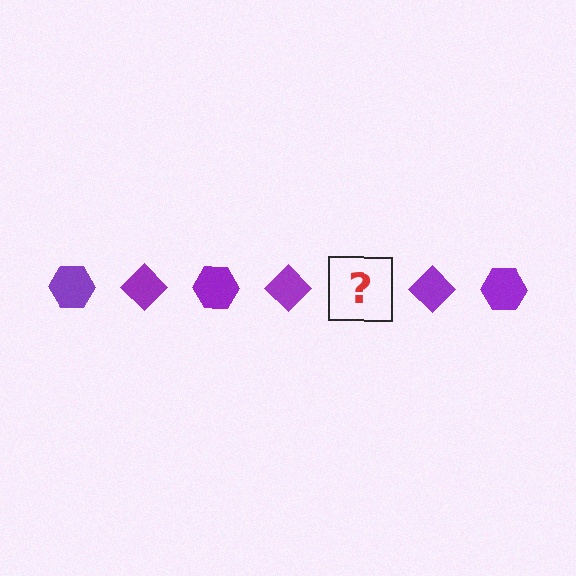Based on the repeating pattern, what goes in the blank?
The blank should be a purple hexagon.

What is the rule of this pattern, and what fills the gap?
The rule is that the pattern cycles through hexagon, diamond shapes in purple. The gap should be filled with a purple hexagon.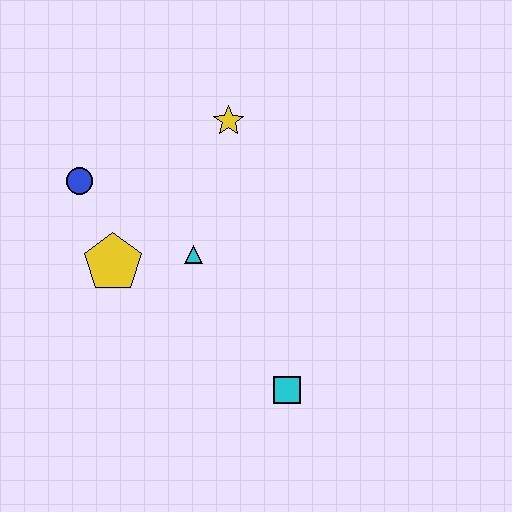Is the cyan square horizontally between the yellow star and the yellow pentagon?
No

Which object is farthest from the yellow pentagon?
The cyan square is farthest from the yellow pentagon.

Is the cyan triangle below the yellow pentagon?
No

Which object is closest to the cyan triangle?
The yellow pentagon is closest to the cyan triangle.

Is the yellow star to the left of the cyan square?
Yes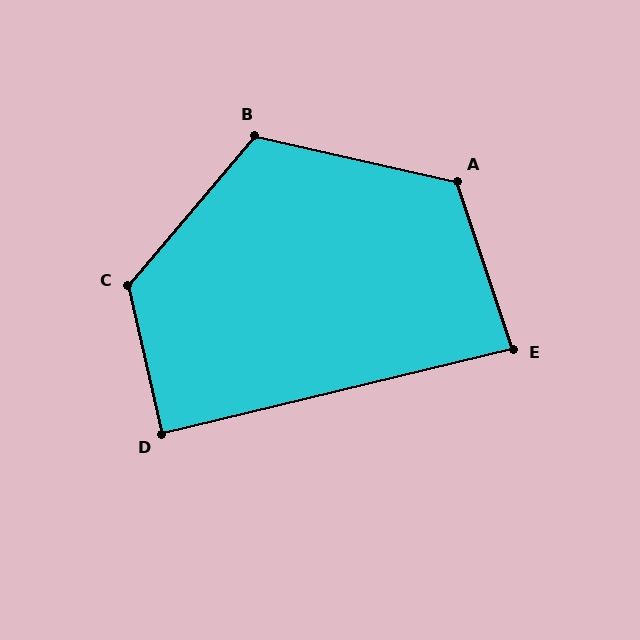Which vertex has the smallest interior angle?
E, at approximately 85 degrees.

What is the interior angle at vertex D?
Approximately 89 degrees (approximately right).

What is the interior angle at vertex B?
Approximately 118 degrees (obtuse).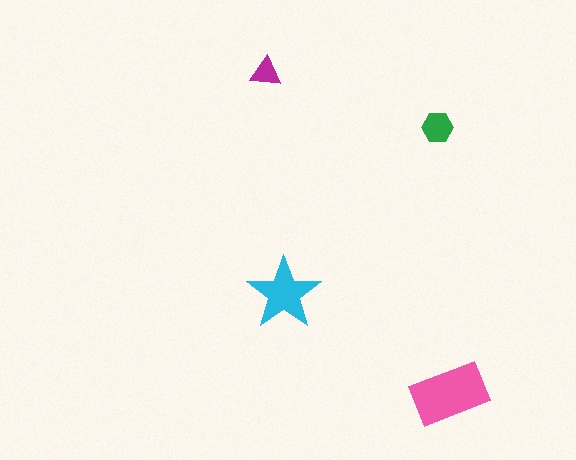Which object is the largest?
The pink rectangle.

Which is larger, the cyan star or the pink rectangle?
The pink rectangle.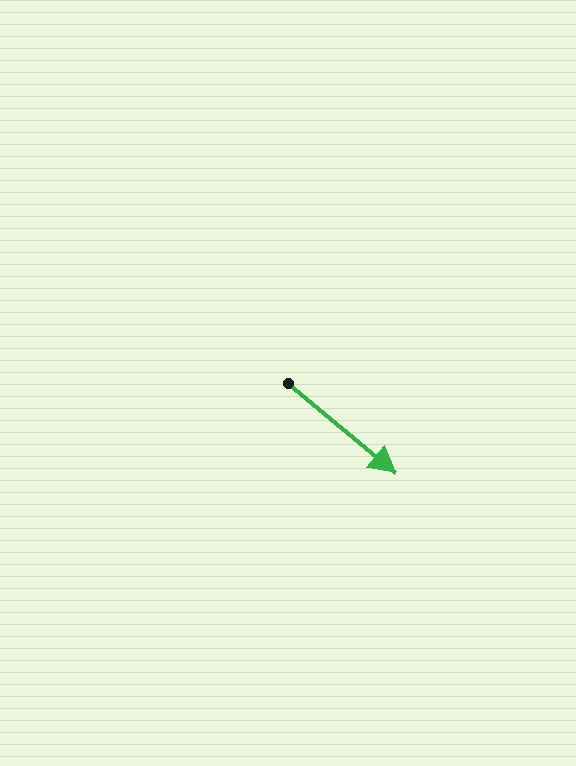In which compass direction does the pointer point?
Southeast.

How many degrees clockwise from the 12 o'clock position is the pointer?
Approximately 130 degrees.